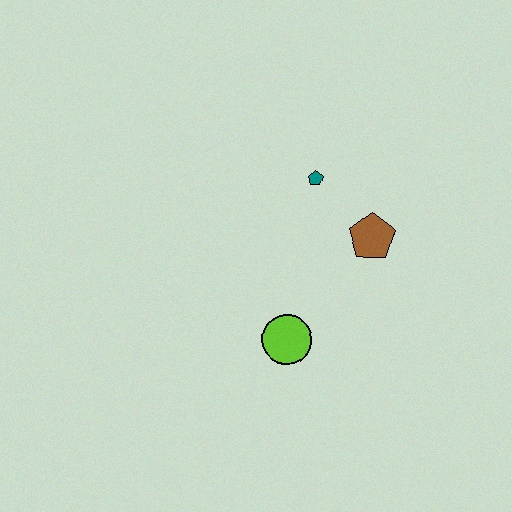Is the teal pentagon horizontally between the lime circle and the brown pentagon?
Yes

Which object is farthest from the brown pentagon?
The lime circle is farthest from the brown pentagon.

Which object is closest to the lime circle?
The brown pentagon is closest to the lime circle.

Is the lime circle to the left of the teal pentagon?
Yes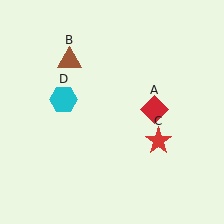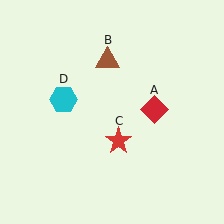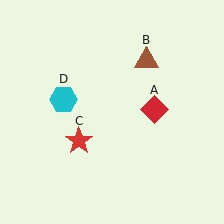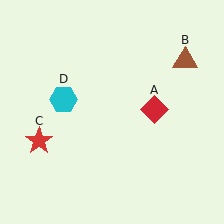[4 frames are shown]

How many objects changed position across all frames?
2 objects changed position: brown triangle (object B), red star (object C).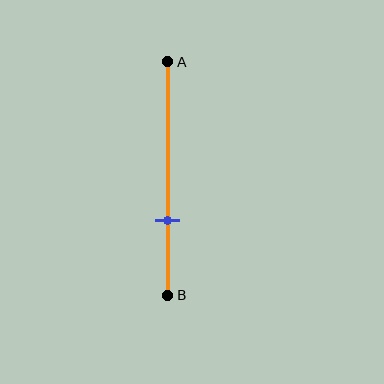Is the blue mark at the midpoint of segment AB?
No, the mark is at about 70% from A, not at the 50% midpoint.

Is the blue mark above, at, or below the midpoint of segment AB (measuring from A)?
The blue mark is below the midpoint of segment AB.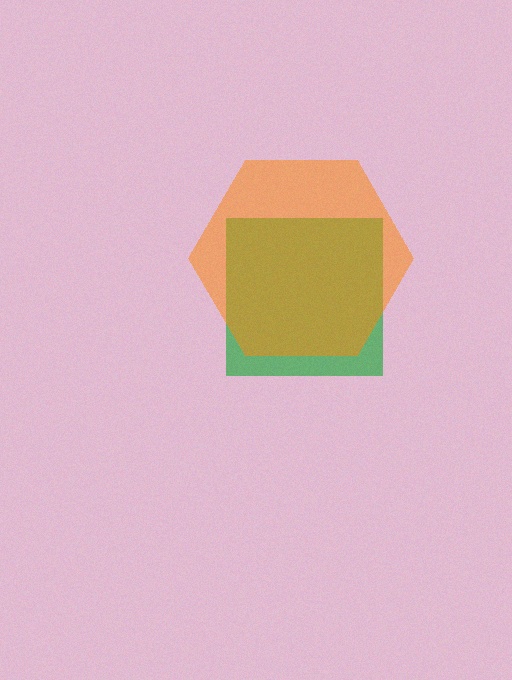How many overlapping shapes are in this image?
There are 2 overlapping shapes in the image.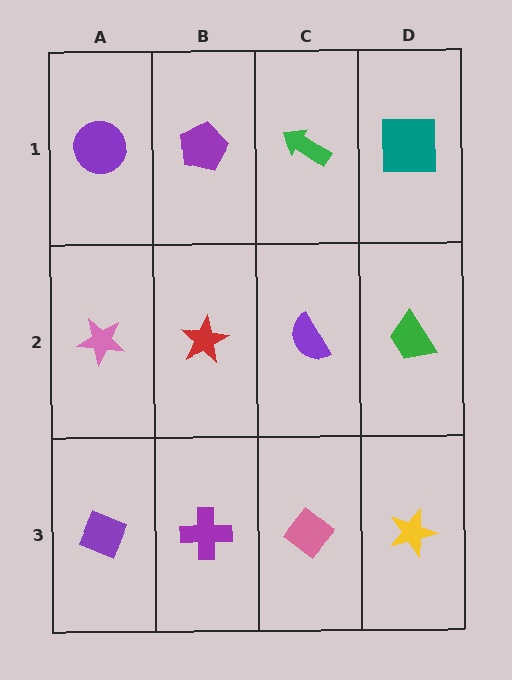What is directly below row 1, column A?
A pink star.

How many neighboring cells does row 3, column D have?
2.